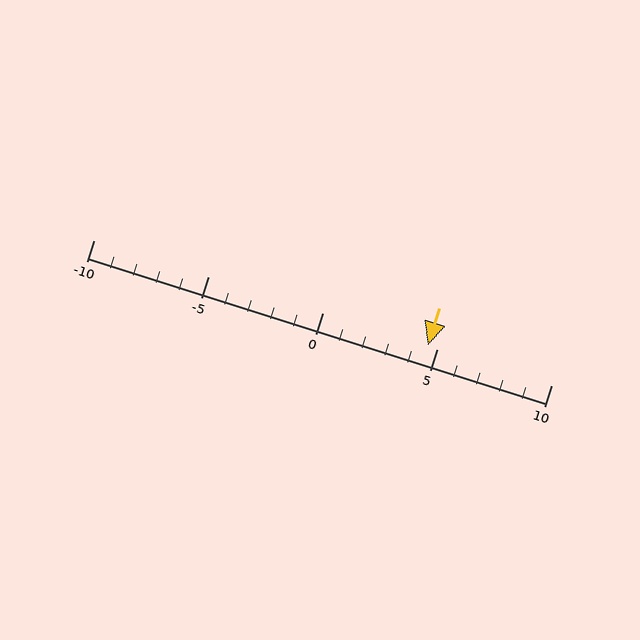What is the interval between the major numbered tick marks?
The major tick marks are spaced 5 units apart.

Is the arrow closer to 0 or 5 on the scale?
The arrow is closer to 5.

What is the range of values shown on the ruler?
The ruler shows values from -10 to 10.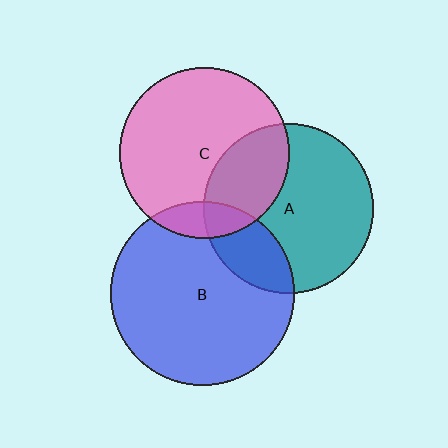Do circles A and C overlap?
Yes.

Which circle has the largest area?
Circle B (blue).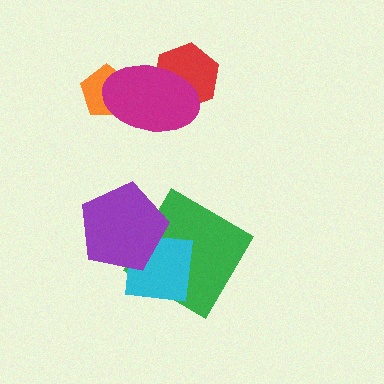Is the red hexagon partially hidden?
Yes, it is partially covered by another shape.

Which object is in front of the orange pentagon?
The magenta ellipse is in front of the orange pentagon.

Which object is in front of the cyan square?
The purple pentagon is in front of the cyan square.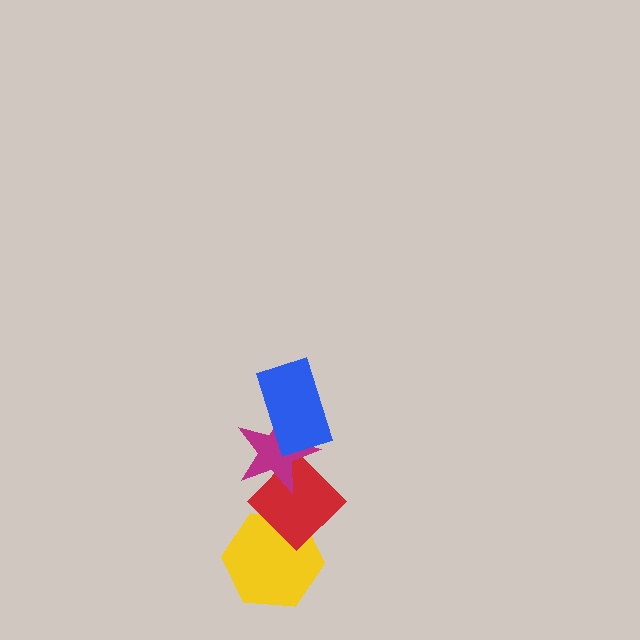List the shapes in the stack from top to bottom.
From top to bottom: the blue rectangle, the magenta star, the red diamond, the yellow hexagon.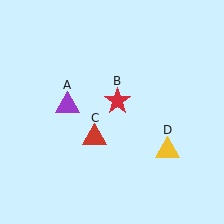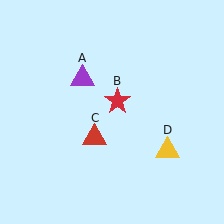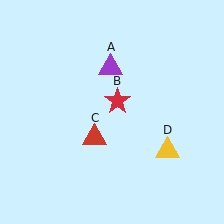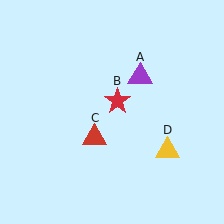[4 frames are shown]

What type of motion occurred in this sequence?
The purple triangle (object A) rotated clockwise around the center of the scene.